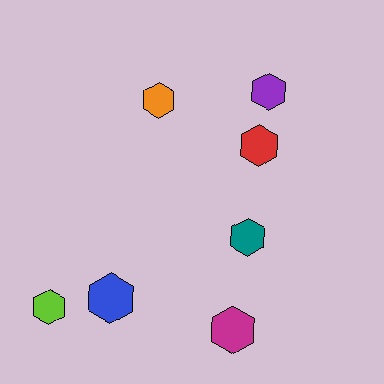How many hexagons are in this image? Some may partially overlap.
There are 7 hexagons.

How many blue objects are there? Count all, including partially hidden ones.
There is 1 blue object.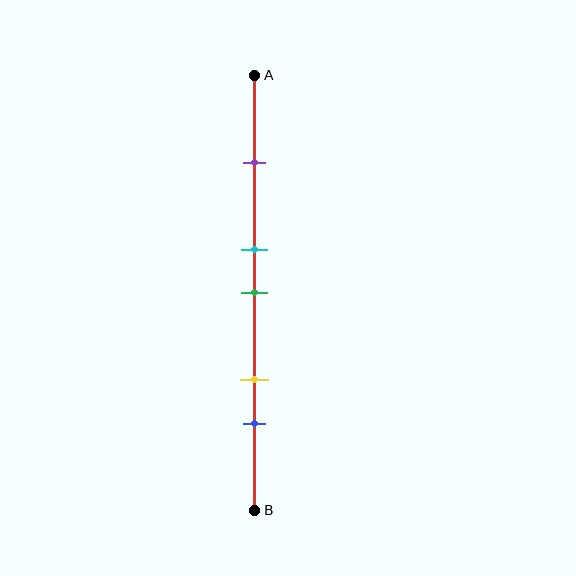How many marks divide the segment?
There are 5 marks dividing the segment.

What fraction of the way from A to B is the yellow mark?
The yellow mark is approximately 70% (0.7) of the way from A to B.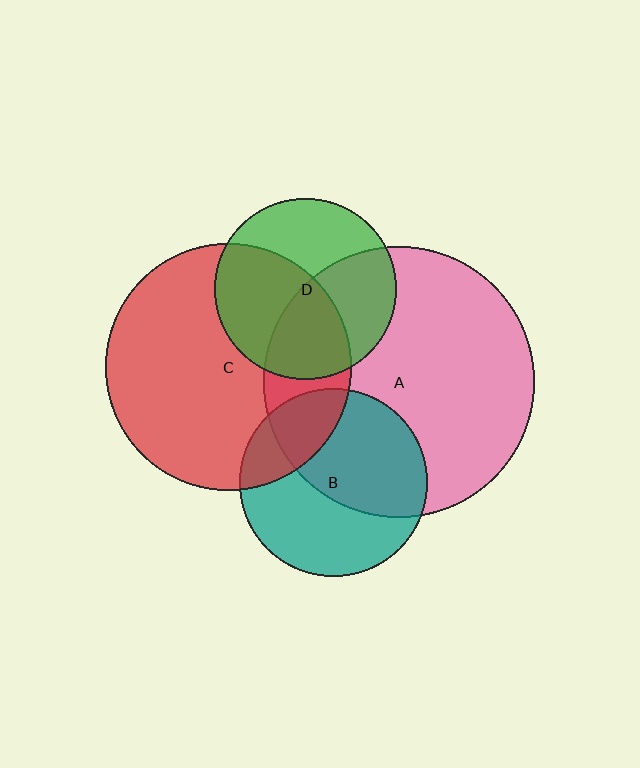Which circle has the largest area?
Circle A (pink).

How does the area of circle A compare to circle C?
Approximately 1.2 times.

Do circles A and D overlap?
Yes.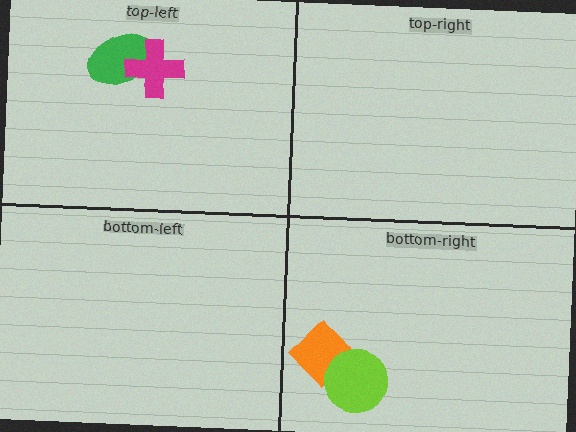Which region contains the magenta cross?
The top-left region.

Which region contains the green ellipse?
The top-left region.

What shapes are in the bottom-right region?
The orange diamond, the lime circle.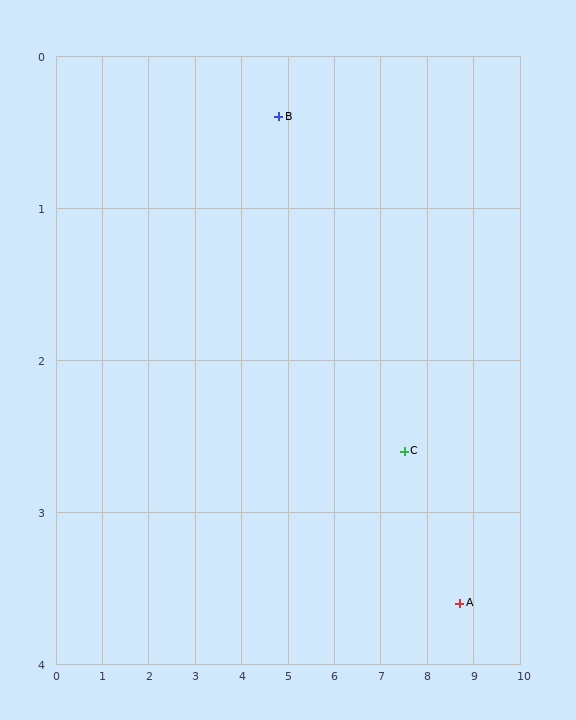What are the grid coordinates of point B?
Point B is at approximately (4.8, 0.4).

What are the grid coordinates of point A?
Point A is at approximately (8.7, 3.6).